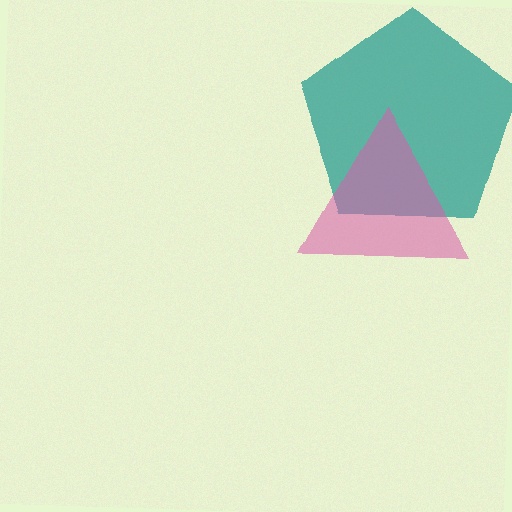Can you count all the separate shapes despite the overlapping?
Yes, there are 2 separate shapes.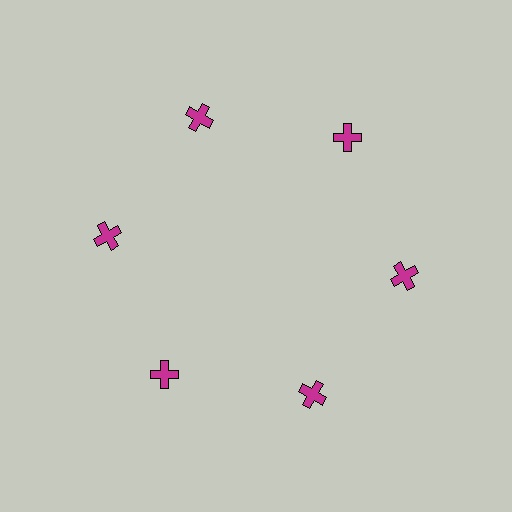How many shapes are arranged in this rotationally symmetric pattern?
There are 6 shapes, arranged in 6 groups of 1.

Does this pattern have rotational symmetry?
Yes, this pattern has 6-fold rotational symmetry. It looks the same after rotating 60 degrees around the center.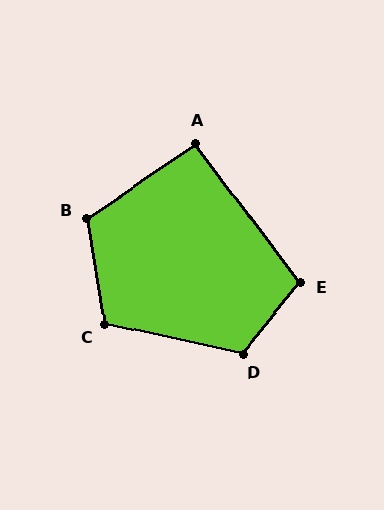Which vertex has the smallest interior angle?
A, at approximately 92 degrees.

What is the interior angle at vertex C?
Approximately 112 degrees (obtuse).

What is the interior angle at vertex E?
Approximately 105 degrees (obtuse).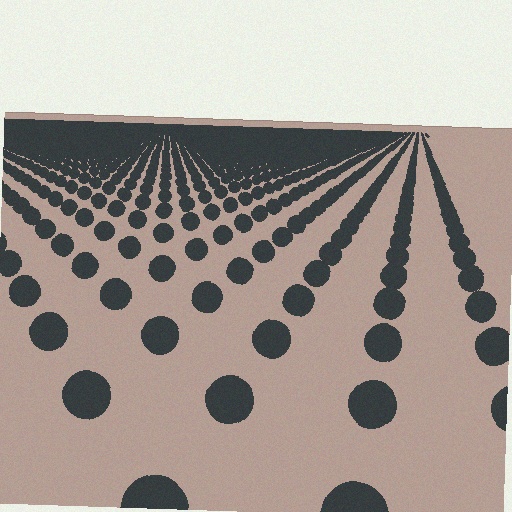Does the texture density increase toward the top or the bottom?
Density increases toward the top.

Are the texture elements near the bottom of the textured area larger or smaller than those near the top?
Larger. Near the bottom, elements are closer to the viewer and appear at a bigger on-screen size.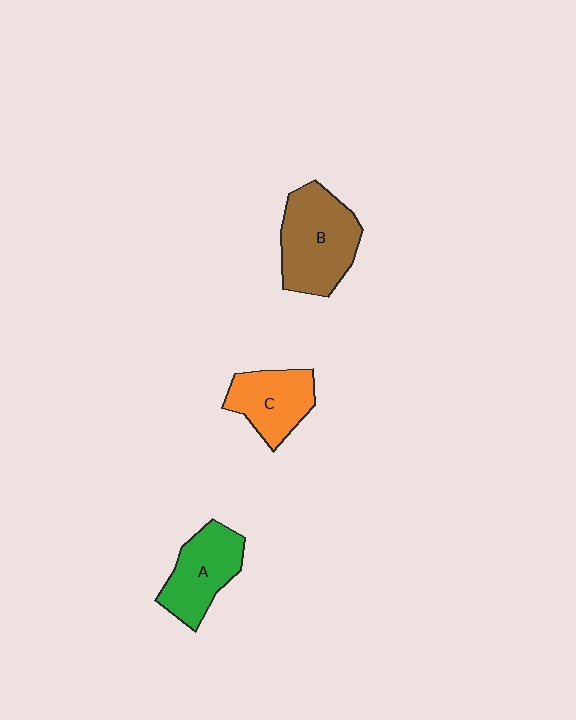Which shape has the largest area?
Shape B (brown).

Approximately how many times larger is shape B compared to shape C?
Approximately 1.4 times.